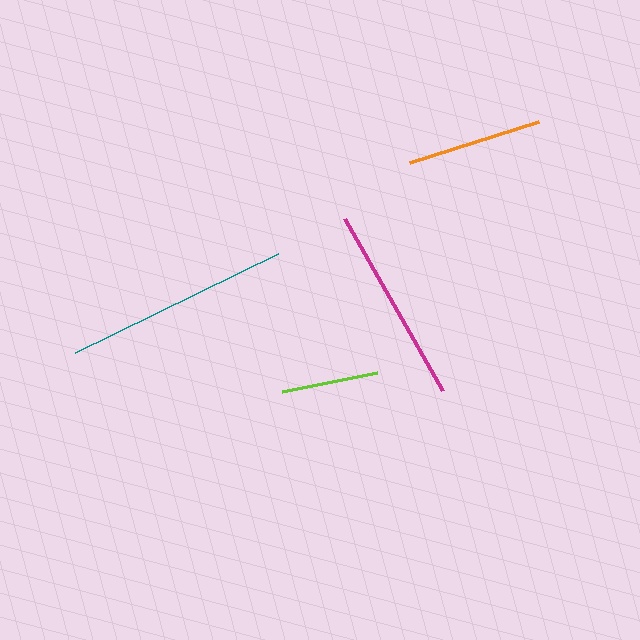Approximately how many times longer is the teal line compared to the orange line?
The teal line is approximately 1.7 times the length of the orange line.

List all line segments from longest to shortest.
From longest to shortest: teal, magenta, orange, lime.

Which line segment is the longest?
The teal line is the longest at approximately 227 pixels.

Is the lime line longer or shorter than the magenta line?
The magenta line is longer than the lime line.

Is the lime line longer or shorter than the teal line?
The teal line is longer than the lime line.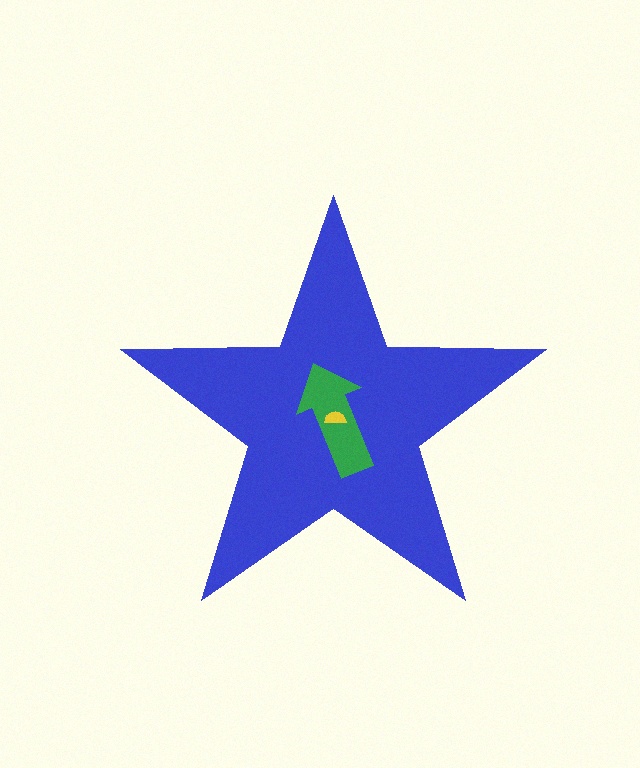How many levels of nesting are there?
3.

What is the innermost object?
The yellow semicircle.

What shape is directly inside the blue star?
The green arrow.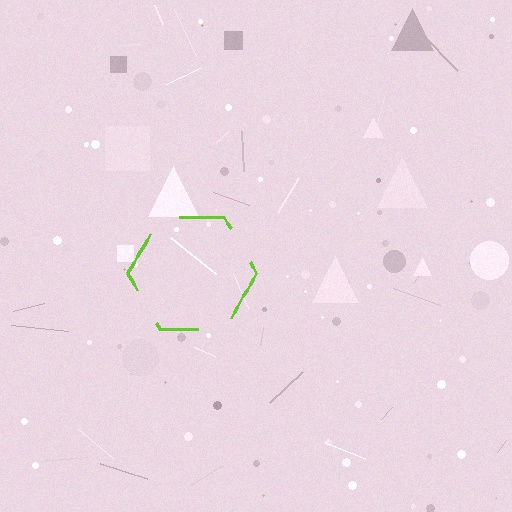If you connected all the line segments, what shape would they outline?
They would outline a hexagon.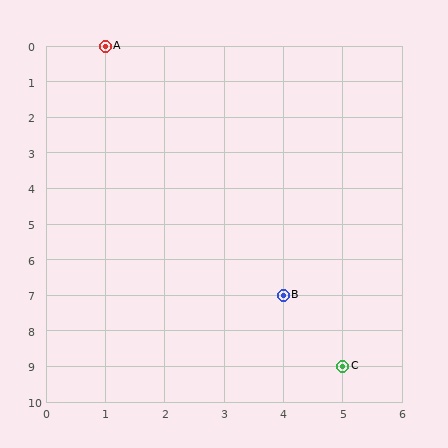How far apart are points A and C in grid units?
Points A and C are 4 columns and 9 rows apart (about 9.8 grid units diagonally).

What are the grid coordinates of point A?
Point A is at grid coordinates (1, 0).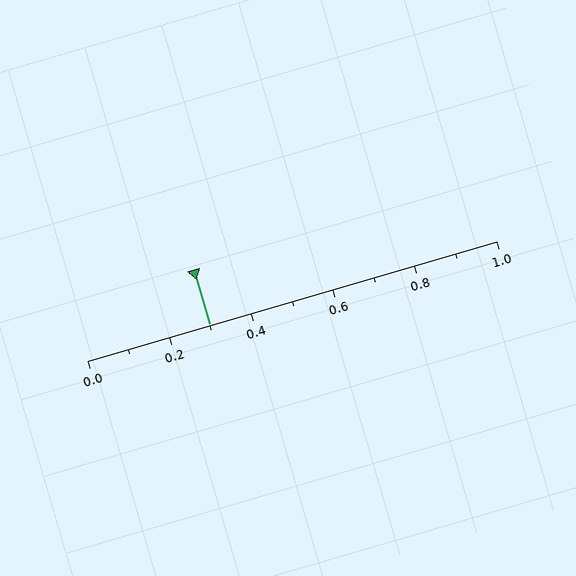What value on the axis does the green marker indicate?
The marker indicates approximately 0.3.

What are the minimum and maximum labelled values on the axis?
The axis runs from 0.0 to 1.0.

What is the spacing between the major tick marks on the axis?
The major ticks are spaced 0.2 apart.